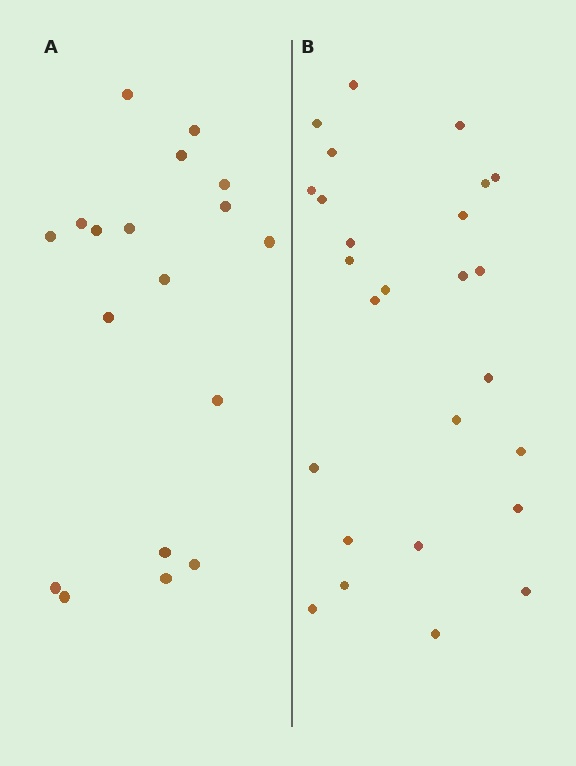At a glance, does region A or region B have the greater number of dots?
Region B (the right region) has more dots.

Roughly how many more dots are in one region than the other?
Region B has roughly 8 or so more dots than region A.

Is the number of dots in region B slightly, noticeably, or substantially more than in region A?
Region B has noticeably more, but not dramatically so. The ratio is roughly 1.4 to 1.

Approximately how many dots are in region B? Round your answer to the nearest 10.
About 30 dots. (The exact count is 26, which rounds to 30.)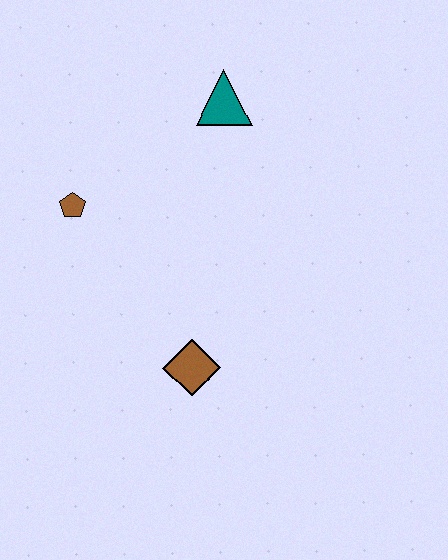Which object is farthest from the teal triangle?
The brown diamond is farthest from the teal triangle.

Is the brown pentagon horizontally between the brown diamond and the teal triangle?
No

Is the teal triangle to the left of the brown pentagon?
No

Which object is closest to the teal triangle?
The brown pentagon is closest to the teal triangle.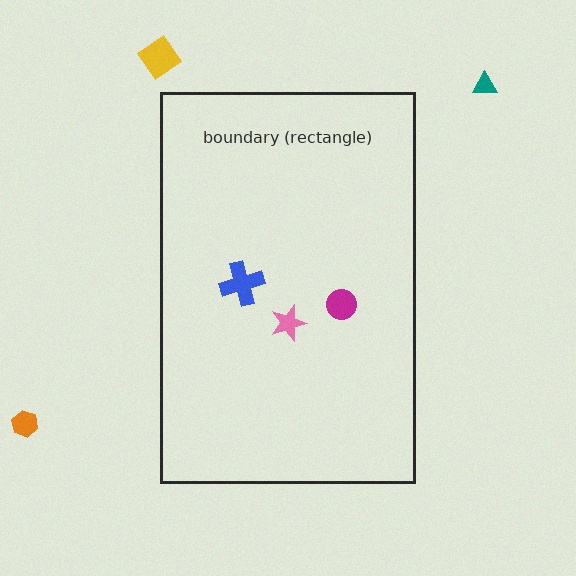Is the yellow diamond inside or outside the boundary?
Outside.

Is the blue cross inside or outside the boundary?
Inside.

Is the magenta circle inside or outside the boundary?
Inside.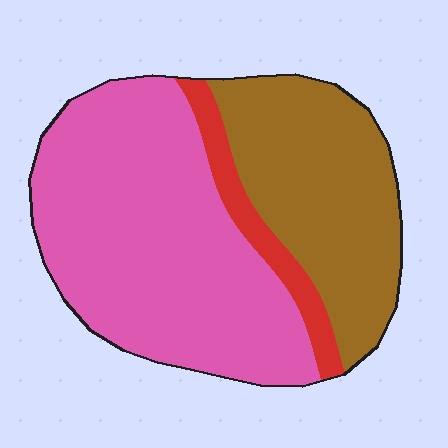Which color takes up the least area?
Red, at roughly 10%.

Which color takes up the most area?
Pink, at roughly 55%.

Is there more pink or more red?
Pink.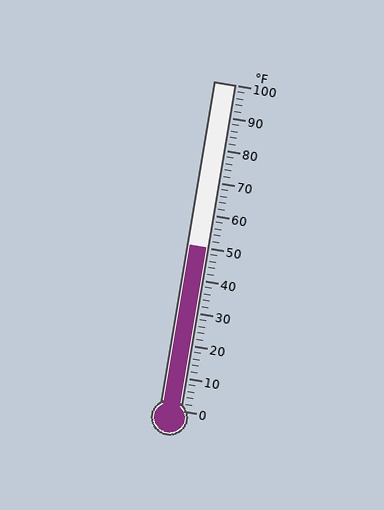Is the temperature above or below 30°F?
The temperature is above 30°F.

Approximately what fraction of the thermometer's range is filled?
The thermometer is filled to approximately 50% of its range.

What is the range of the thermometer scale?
The thermometer scale ranges from 0°F to 100°F.